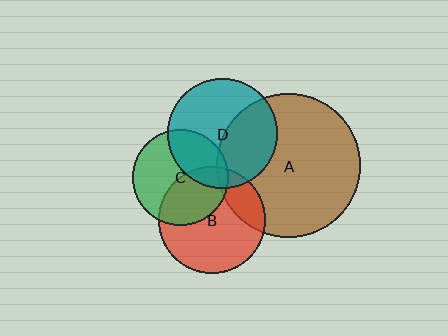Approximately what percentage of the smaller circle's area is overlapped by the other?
Approximately 20%.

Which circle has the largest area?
Circle A (brown).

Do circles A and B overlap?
Yes.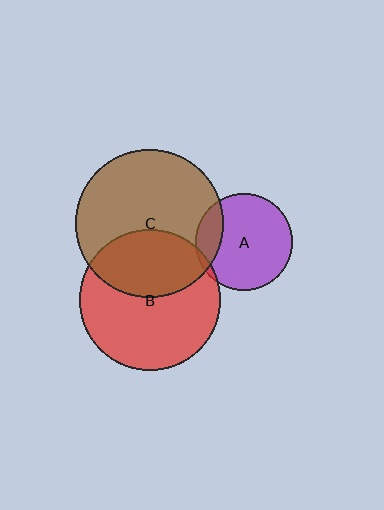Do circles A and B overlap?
Yes.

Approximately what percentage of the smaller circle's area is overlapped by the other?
Approximately 5%.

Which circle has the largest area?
Circle C (brown).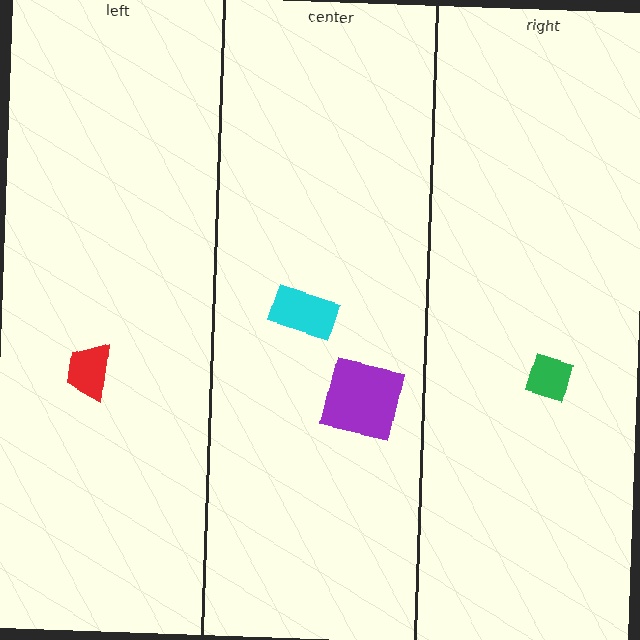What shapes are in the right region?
The green diamond.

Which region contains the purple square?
The center region.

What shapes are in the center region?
The purple square, the cyan rectangle.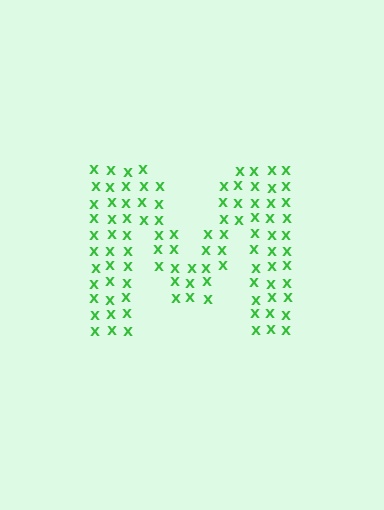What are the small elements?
The small elements are letter X's.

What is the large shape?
The large shape is the letter M.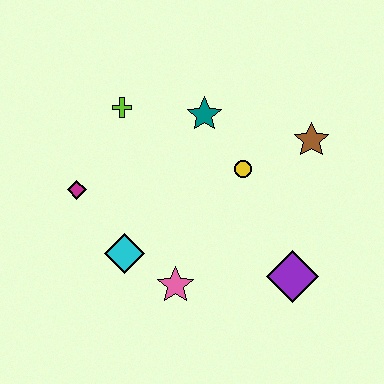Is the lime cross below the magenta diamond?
No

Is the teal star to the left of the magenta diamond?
No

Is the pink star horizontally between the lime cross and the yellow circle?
Yes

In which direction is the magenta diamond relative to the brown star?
The magenta diamond is to the left of the brown star.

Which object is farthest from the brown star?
The magenta diamond is farthest from the brown star.